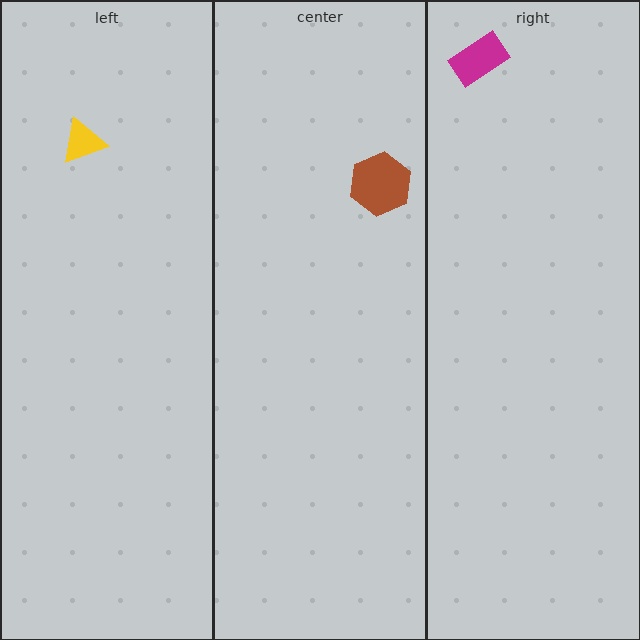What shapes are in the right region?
The magenta rectangle.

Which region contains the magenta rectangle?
The right region.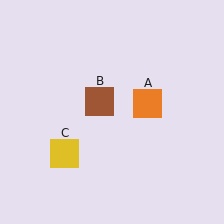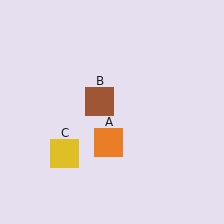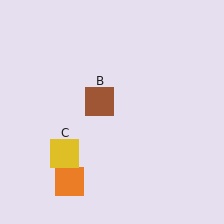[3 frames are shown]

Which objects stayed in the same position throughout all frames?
Brown square (object B) and yellow square (object C) remained stationary.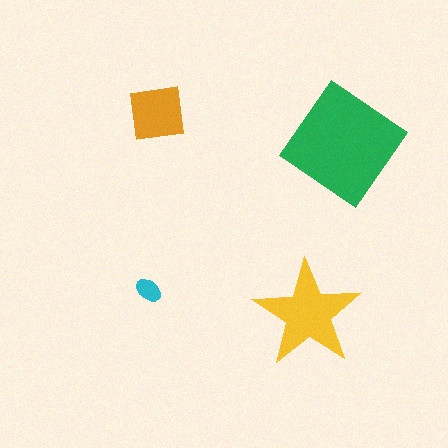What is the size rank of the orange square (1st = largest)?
3rd.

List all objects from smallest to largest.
The cyan ellipse, the orange square, the yellow star, the green diamond.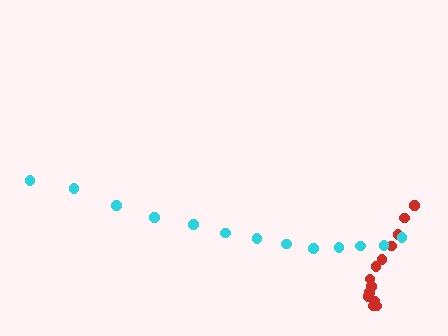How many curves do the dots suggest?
There are 2 distinct paths.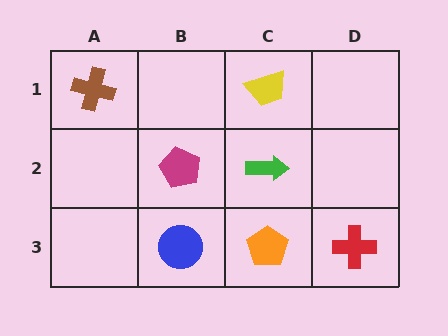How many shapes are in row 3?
3 shapes.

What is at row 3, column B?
A blue circle.